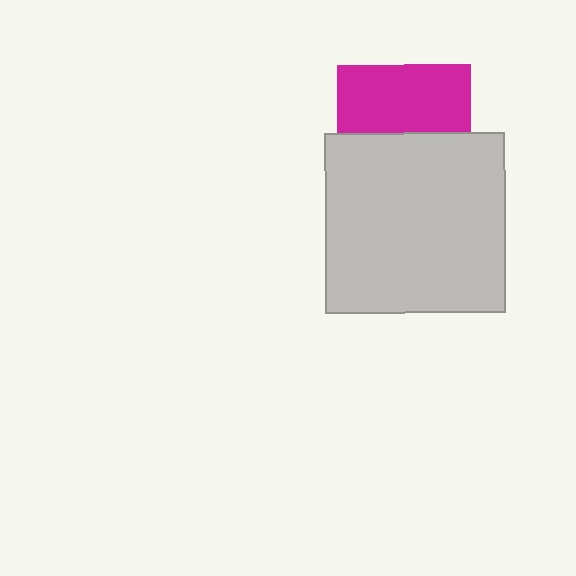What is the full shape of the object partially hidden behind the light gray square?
The partially hidden object is a magenta square.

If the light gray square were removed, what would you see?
You would see the complete magenta square.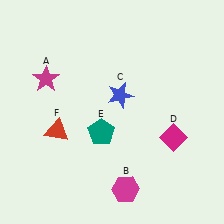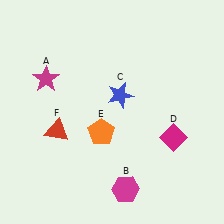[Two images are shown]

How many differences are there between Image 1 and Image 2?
There is 1 difference between the two images.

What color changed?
The pentagon (E) changed from teal in Image 1 to orange in Image 2.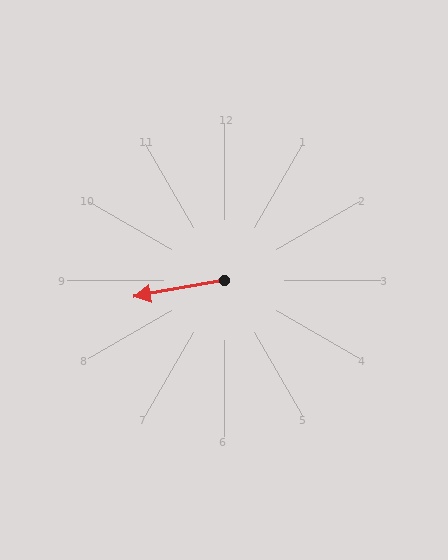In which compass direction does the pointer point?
West.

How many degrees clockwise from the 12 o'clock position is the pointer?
Approximately 260 degrees.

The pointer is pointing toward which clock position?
Roughly 9 o'clock.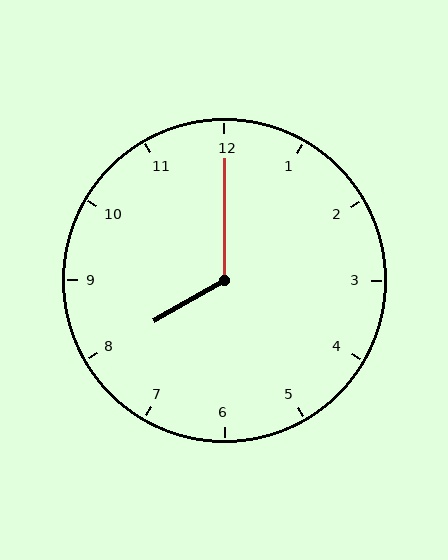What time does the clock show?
8:00.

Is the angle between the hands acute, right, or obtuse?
It is obtuse.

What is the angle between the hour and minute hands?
Approximately 120 degrees.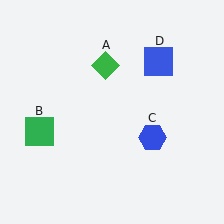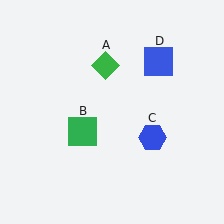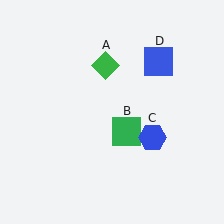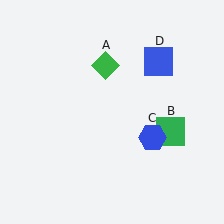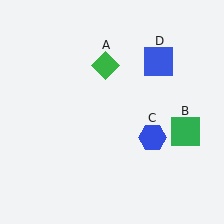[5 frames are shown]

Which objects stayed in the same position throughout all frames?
Green diamond (object A) and blue hexagon (object C) and blue square (object D) remained stationary.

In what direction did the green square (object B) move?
The green square (object B) moved right.